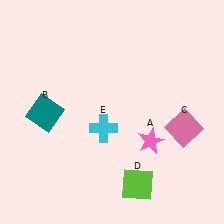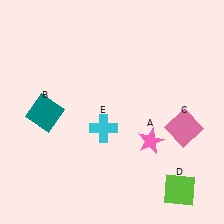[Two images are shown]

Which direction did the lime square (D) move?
The lime square (D) moved right.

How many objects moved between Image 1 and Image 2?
1 object moved between the two images.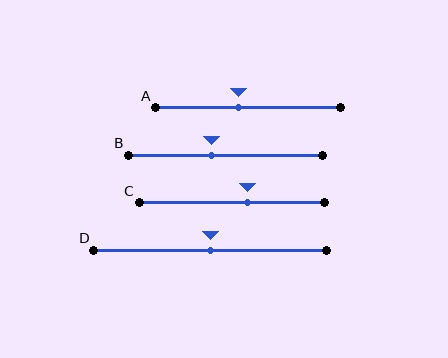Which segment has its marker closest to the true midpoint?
Segment D has its marker closest to the true midpoint.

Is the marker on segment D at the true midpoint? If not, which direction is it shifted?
Yes, the marker on segment D is at the true midpoint.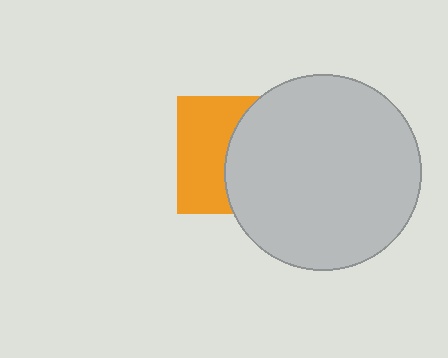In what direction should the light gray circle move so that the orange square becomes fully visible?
The light gray circle should move right. That is the shortest direction to clear the overlap and leave the orange square fully visible.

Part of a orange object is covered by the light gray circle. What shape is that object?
It is a square.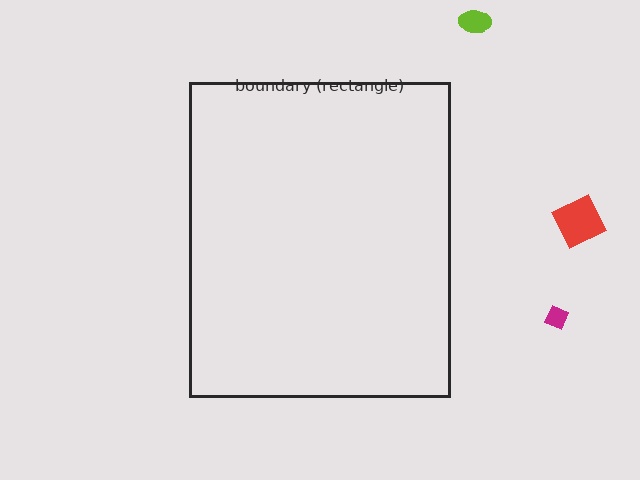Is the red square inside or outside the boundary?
Outside.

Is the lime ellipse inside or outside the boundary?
Outside.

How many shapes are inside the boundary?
0 inside, 3 outside.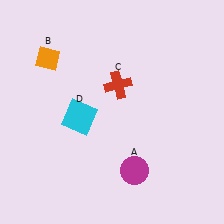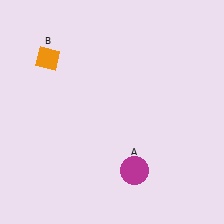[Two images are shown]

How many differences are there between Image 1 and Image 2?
There are 2 differences between the two images.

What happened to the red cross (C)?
The red cross (C) was removed in Image 2. It was in the top-right area of Image 1.